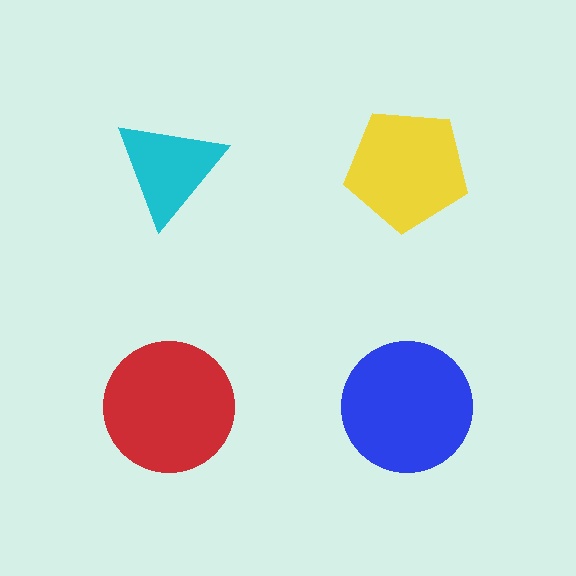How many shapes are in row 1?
2 shapes.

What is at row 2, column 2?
A blue circle.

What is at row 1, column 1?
A cyan triangle.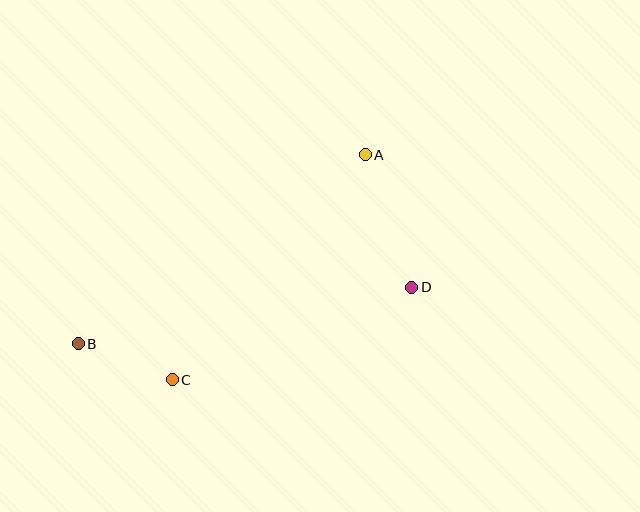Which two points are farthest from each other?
Points A and B are farthest from each other.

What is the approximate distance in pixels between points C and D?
The distance between C and D is approximately 257 pixels.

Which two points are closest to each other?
Points B and C are closest to each other.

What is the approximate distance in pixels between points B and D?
The distance between B and D is approximately 338 pixels.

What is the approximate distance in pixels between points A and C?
The distance between A and C is approximately 296 pixels.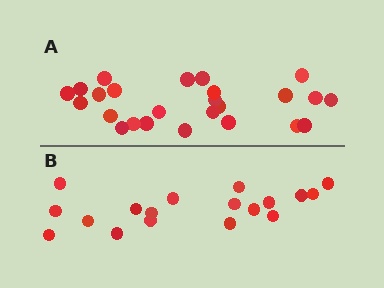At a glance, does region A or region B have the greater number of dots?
Region A (the top region) has more dots.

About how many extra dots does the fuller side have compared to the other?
Region A has roughly 8 or so more dots than region B.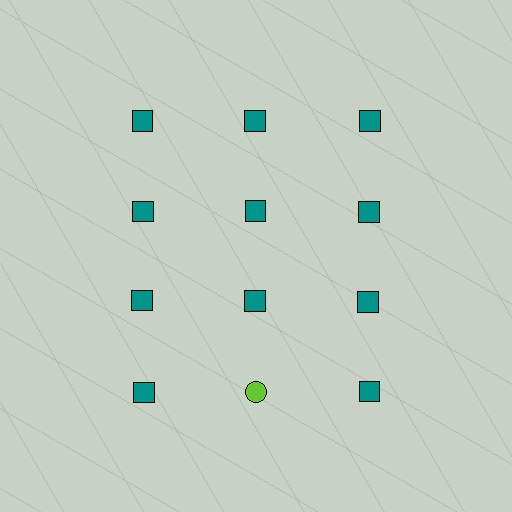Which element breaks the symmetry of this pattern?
The lime circle in the fourth row, second from left column breaks the symmetry. All other shapes are teal squares.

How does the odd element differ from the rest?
It differs in both color (lime instead of teal) and shape (circle instead of square).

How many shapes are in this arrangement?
There are 12 shapes arranged in a grid pattern.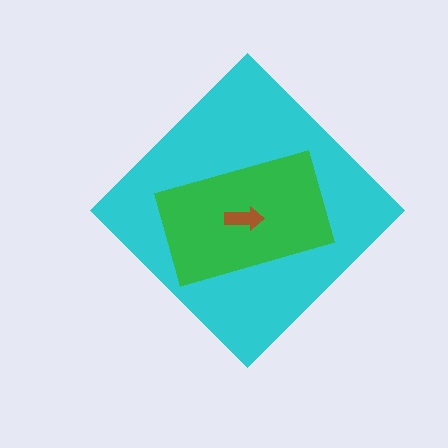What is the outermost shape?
The cyan diamond.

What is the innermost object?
The brown arrow.